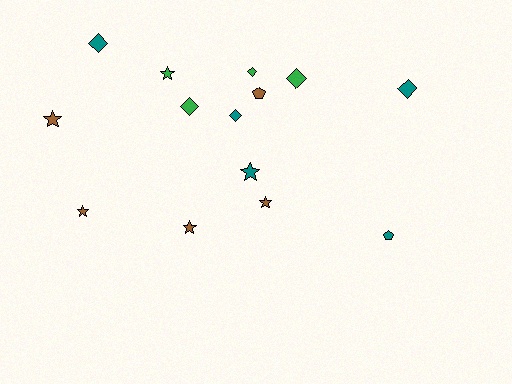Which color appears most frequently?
Teal, with 5 objects.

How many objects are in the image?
There are 14 objects.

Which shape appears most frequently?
Star, with 6 objects.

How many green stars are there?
There is 1 green star.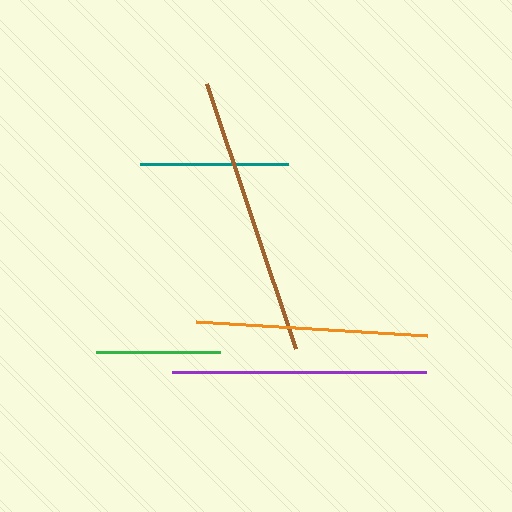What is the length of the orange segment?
The orange segment is approximately 231 pixels long.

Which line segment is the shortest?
The green line is the shortest at approximately 124 pixels.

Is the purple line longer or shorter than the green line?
The purple line is longer than the green line.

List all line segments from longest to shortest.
From longest to shortest: brown, purple, orange, teal, green.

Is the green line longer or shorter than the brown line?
The brown line is longer than the green line.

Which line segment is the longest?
The brown line is the longest at approximately 280 pixels.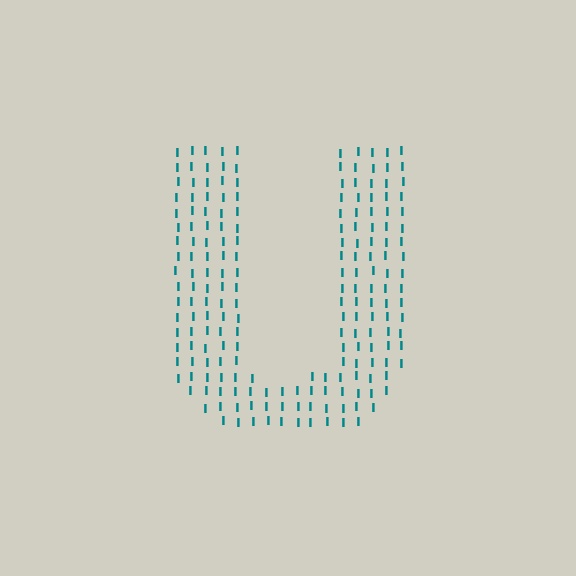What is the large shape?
The large shape is the letter U.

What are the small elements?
The small elements are letter I's.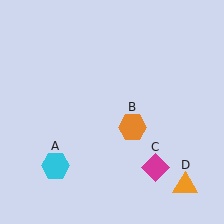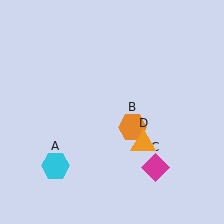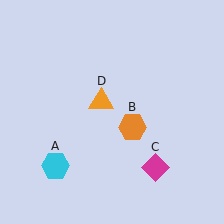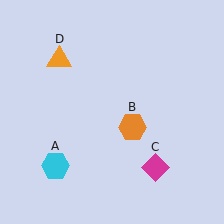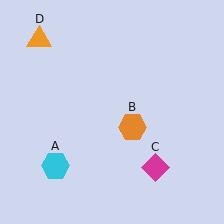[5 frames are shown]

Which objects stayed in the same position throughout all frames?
Cyan hexagon (object A) and orange hexagon (object B) and magenta diamond (object C) remained stationary.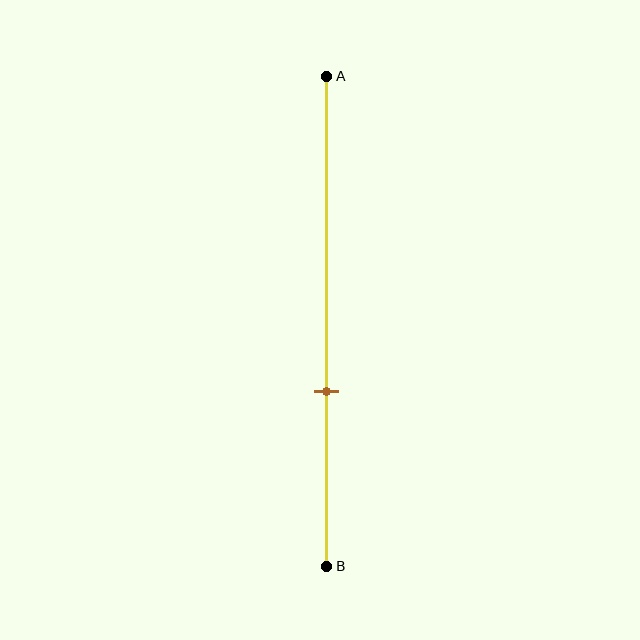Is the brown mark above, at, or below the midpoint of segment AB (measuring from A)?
The brown mark is below the midpoint of segment AB.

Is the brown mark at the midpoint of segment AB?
No, the mark is at about 65% from A, not at the 50% midpoint.